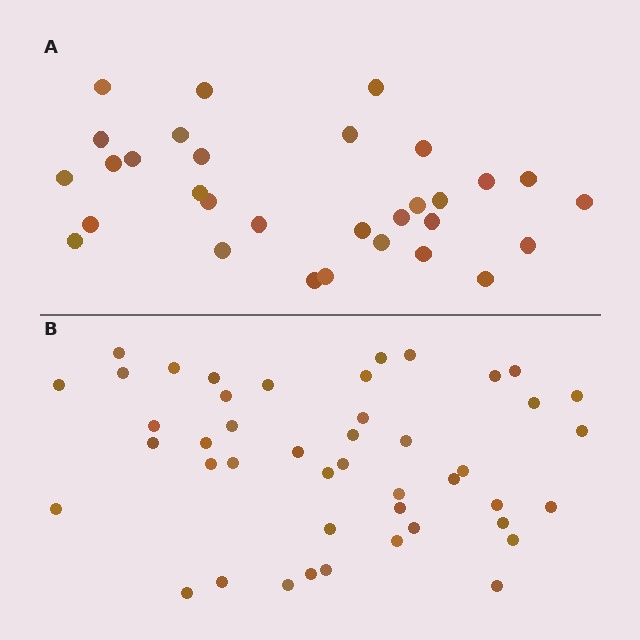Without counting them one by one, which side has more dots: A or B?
Region B (the bottom region) has more dots.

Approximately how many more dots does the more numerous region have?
Region B has approximately 15 more dots than region A.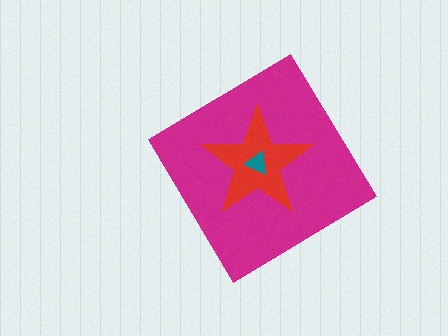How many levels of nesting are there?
3.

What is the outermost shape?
The magenta diamond.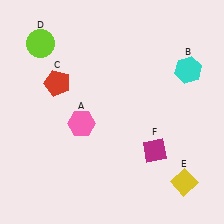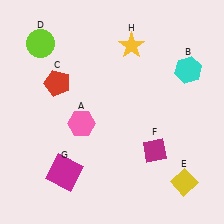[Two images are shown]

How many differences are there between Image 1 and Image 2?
There are 2 differences between the two images.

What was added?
A magenta square (G), a yellow star (H) were added in Image 2.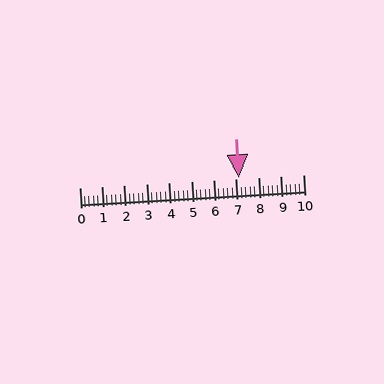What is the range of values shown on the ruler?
The ruler shows values from 0 to 10.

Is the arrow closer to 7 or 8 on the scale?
The arrow is closer to 7.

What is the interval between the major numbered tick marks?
The major tick marks are spaced 1 units apart.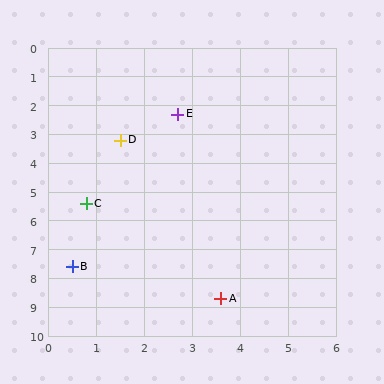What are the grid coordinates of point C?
Point C is at approximately (0.8, 5.4).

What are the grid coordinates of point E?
Point E is at approximately (2.7, 2.3).